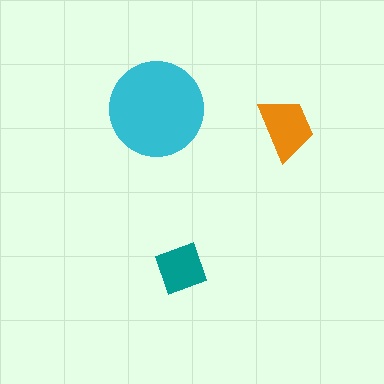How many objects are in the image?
There are 3 objects in the image.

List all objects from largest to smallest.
The cyan circle, the orange trapezoid, the teal square.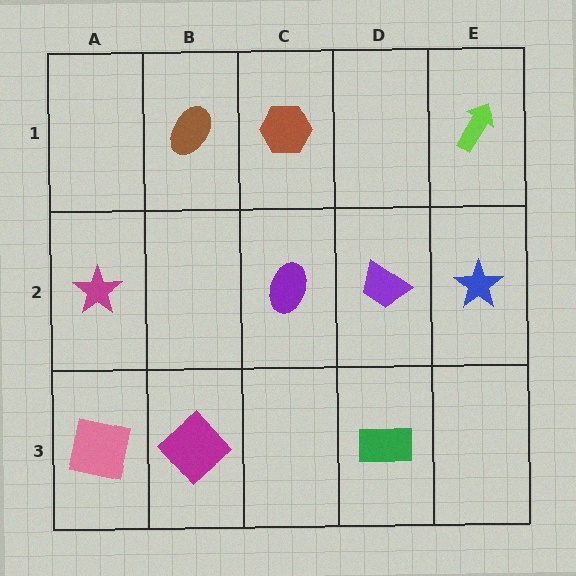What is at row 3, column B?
A magenta diamond.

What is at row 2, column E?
A blue star.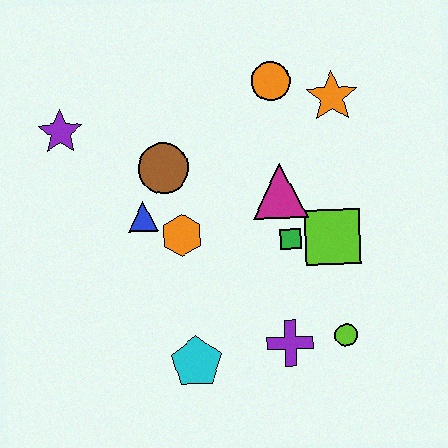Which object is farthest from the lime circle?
The purple star is farthest from the lime circle.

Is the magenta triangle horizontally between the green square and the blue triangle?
Yes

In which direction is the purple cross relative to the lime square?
The purple cross is below the lime square.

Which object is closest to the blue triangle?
The orange hexagon is closest to the blue triangle.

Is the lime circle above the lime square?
No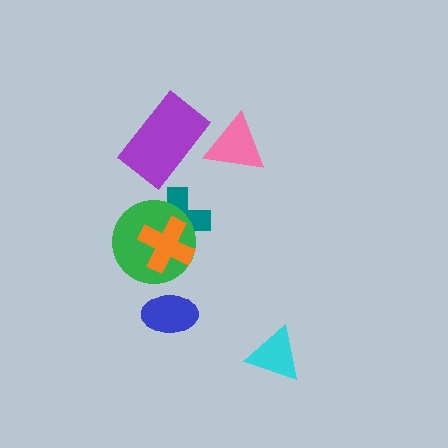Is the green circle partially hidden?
Yes, it is partially covered by another shape.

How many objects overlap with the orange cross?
2 objects overlap with the orange cross.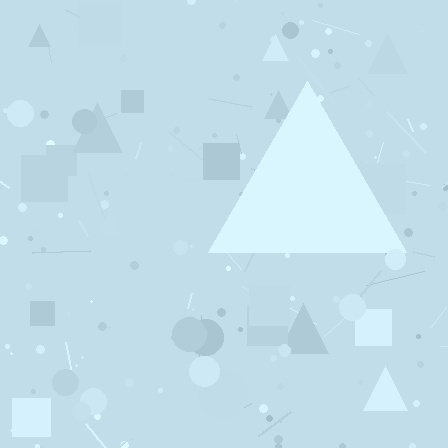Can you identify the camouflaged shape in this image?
The camouflaged shape is a triangle.